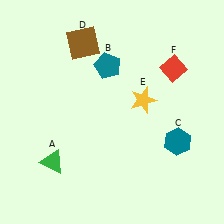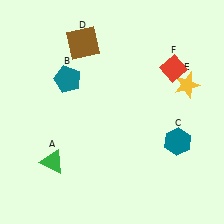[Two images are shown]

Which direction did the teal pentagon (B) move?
The teal pentagon (B) moved left.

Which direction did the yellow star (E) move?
The yellow star (E) moved right.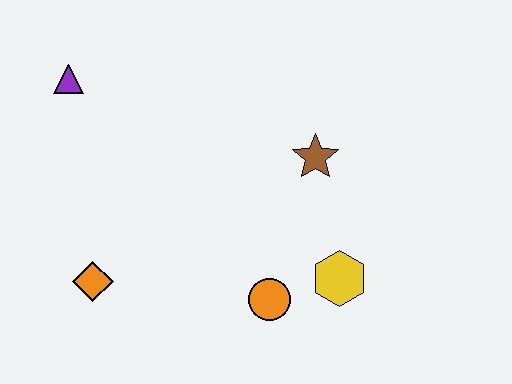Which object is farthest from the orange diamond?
The brown star is farthest from the orange diamond.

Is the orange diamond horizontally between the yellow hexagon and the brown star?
No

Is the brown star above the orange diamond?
Yes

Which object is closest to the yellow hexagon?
The orange circle is closest to the yellow hexagon.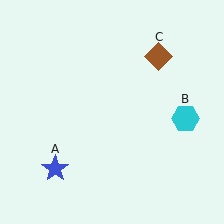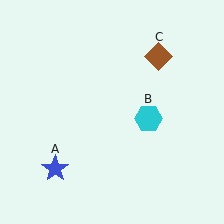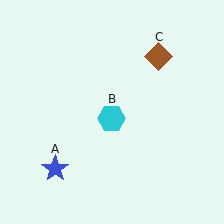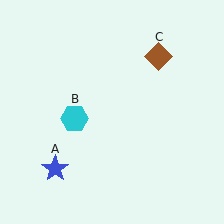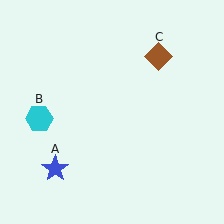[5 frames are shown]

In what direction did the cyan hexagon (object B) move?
The cyan hexagon (object B) moved left.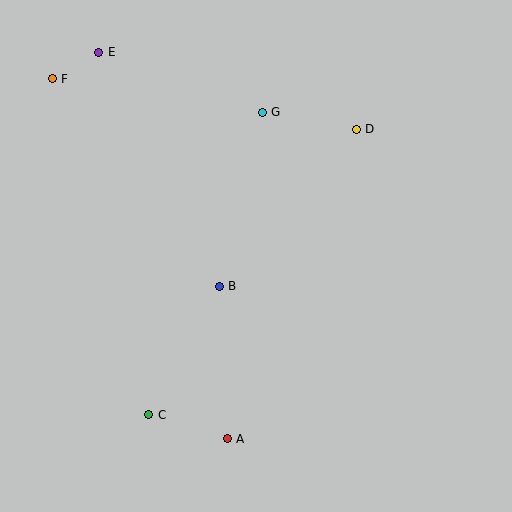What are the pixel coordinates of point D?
Point D is at (356, 129).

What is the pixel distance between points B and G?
The distance between B and G is 179 pixels.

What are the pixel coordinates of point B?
Point B is at (219, 286).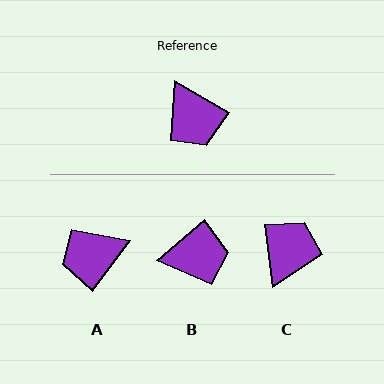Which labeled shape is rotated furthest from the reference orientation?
C, about 127 degrees away.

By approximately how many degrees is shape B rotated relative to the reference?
Approximately 70 degrees counter-clockwise.